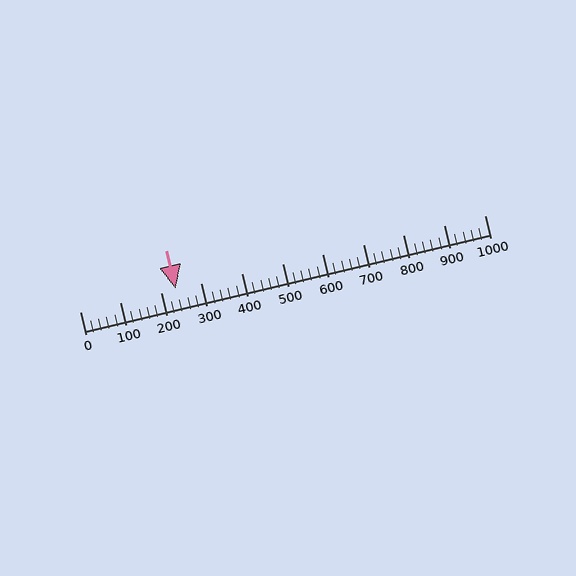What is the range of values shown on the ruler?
The ruler shows values from 0 to 1000.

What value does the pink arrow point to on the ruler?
The pink arrow points to approximately 238.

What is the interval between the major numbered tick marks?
The major tick marks are spaced 100 units apart.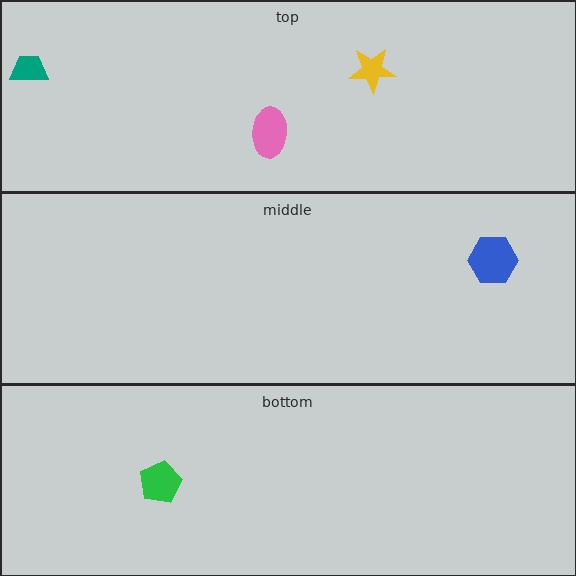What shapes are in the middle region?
The blue hexagon.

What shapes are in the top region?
The yellow star, the teal trapezoid, the pink ellipse.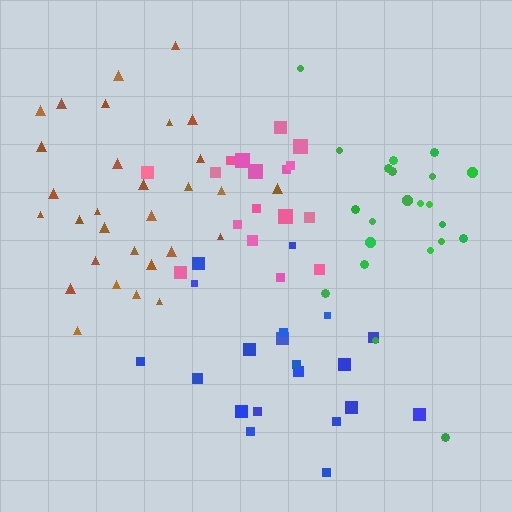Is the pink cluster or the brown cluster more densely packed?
Pink.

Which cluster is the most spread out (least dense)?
Blue.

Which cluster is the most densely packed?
Pink.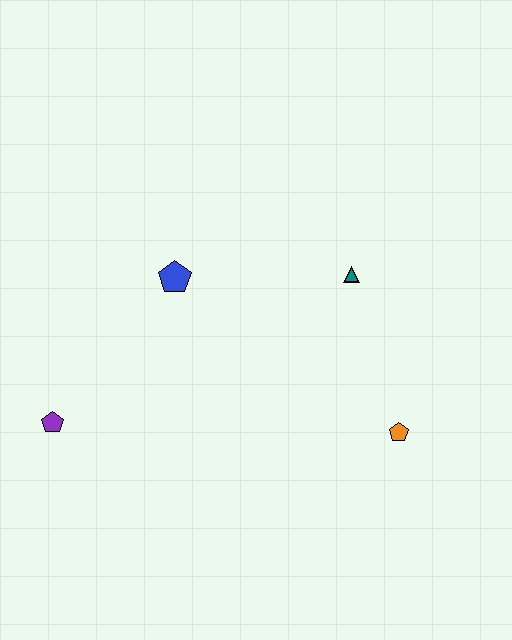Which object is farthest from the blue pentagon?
The orange pentagon is farthest from the blue pentagon.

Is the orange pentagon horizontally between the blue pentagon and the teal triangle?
No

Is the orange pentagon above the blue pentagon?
No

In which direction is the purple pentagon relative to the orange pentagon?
The purple pentagon is to the left of the orange pentagon.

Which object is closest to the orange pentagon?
The teal triangle is closest to the orange pentagon.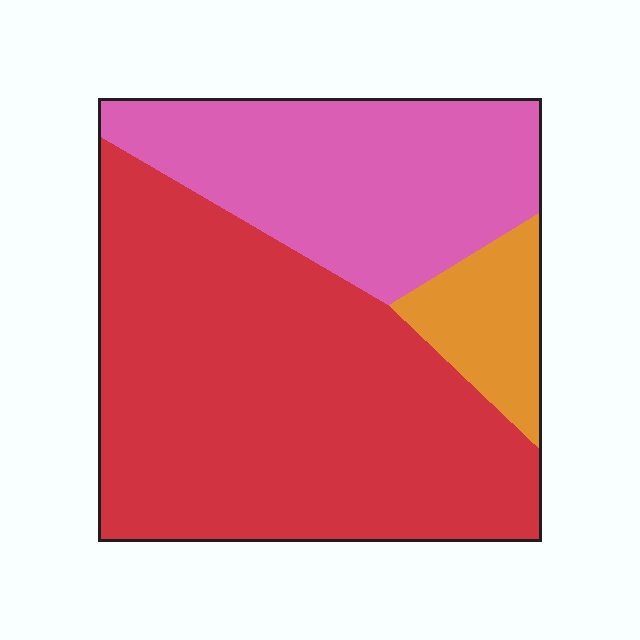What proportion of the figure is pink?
Pink takes up about one third (1/3) of the figure.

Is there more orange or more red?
Red.